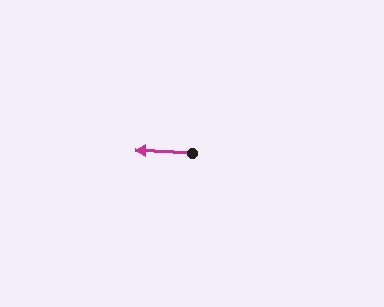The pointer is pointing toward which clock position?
Roughly 9 o'clock.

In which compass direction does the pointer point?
West.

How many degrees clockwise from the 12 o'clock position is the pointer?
Approximately 274 degrees.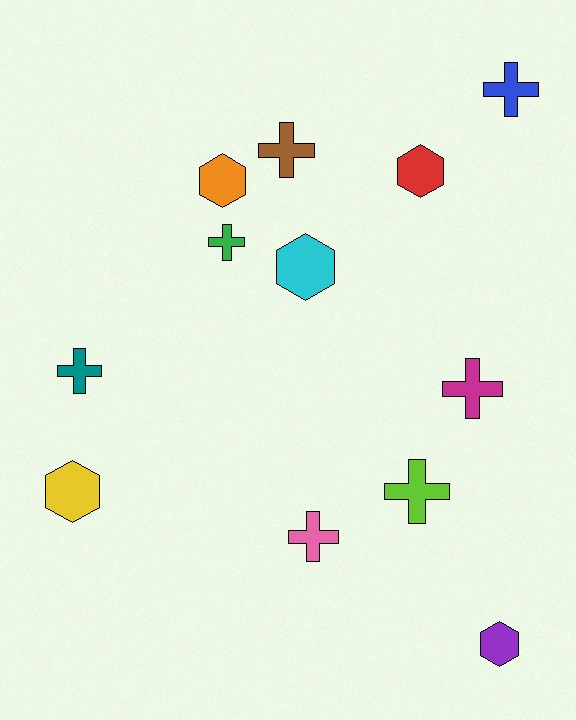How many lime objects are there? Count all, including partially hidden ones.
There is 1 lime object.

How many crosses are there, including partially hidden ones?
There are 7 crosses.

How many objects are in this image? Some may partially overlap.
There are 12 objects.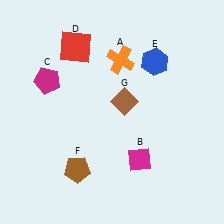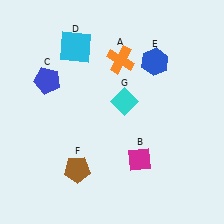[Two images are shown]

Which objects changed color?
C changed from magenta to blue. D changed from red to cyan. G changed from brown to cyan.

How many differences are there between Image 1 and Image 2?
There are 3 differences between the two images.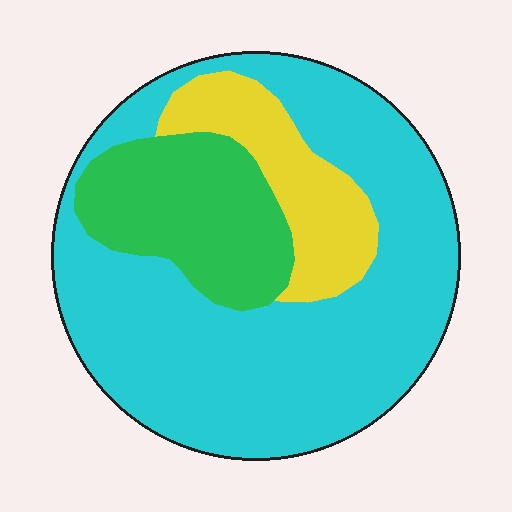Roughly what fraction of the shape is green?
Green takes up less than a quarter of the shape.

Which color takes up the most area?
Cyan, at roughly 65%.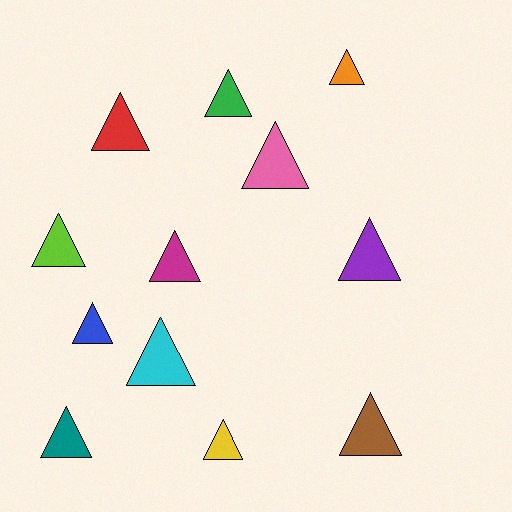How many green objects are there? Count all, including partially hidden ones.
There is 1 green object.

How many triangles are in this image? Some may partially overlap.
There are 12 triangles.